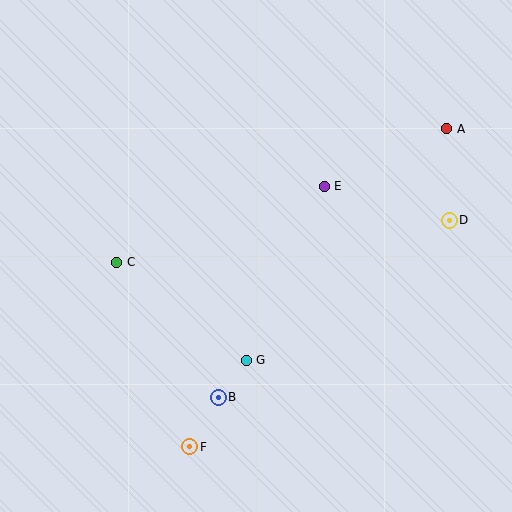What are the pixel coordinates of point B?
Point B is at (218, 397).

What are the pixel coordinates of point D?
Point D is at (449, 220).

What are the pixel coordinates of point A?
Point A is at (447, 129).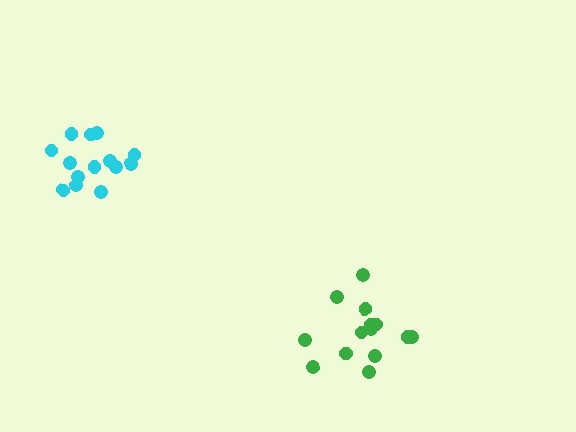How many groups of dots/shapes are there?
There are 2 groups.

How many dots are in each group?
Group 1: 14 dots, Group 2: 14 dots (28 total).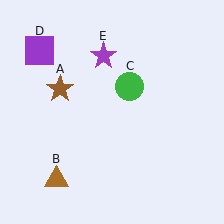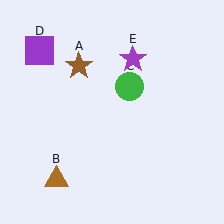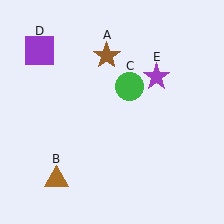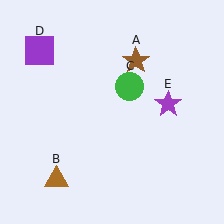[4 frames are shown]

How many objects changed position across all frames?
2 objects changed position: brown star (object A), purple star (object E).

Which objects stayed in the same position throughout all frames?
Brown triangle (object B) and green circle (object C) and purple square (object D) remained stationary.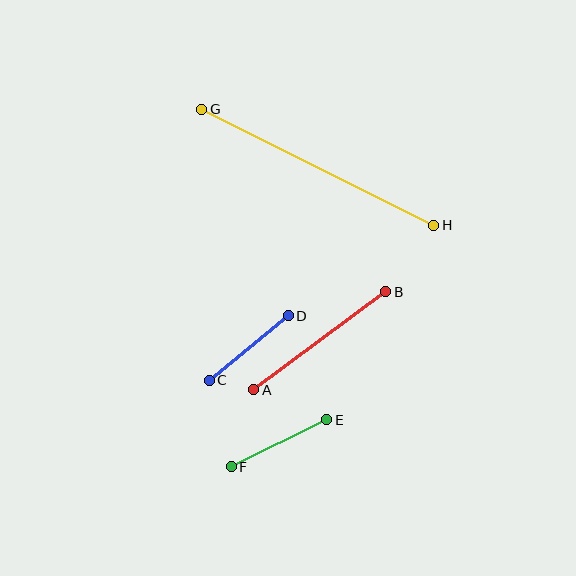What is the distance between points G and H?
The distance is approximately 260 pixels.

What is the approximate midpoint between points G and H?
The midpoint is at approximately (318, 167) pixels.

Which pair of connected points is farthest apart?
Points G and H are farthest apart.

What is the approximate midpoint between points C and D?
The midpoint is at approximately (249, 348) pixels.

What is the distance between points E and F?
The distance is approximately 106 pixels.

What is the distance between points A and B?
The distance is approximately 164 pixels.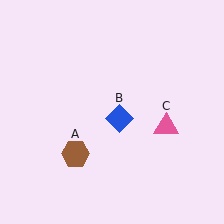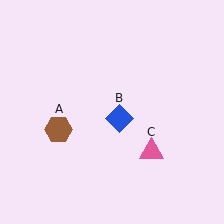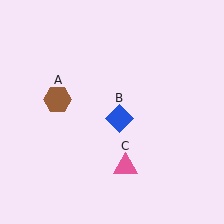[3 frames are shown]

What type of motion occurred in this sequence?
The brown hexagon (object A), pink triangle (object C) rotated clockwise around the center of the scene.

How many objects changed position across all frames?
2 objects changed position: brown hexagon (object A), pink triangle (object C).